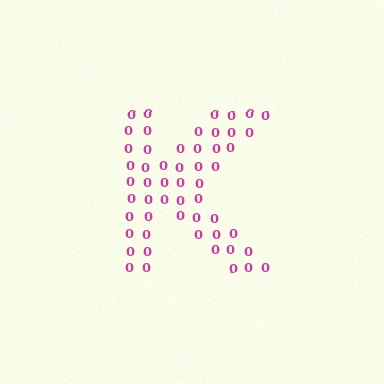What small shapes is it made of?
It is made of small digit 0's.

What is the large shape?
The large shape is the letter K.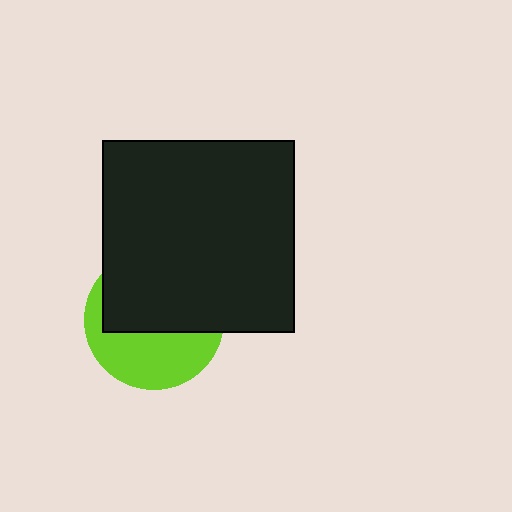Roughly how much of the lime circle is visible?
A small part of it is visible (roughly 43%).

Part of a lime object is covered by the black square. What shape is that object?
It is a circle.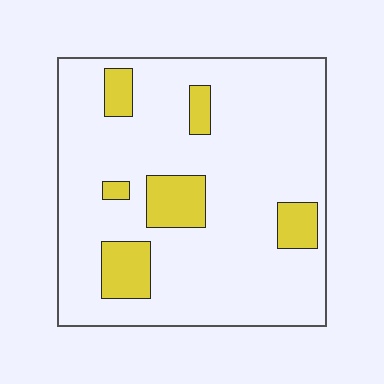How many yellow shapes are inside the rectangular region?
6.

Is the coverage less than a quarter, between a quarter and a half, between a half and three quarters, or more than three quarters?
Less than a quarter.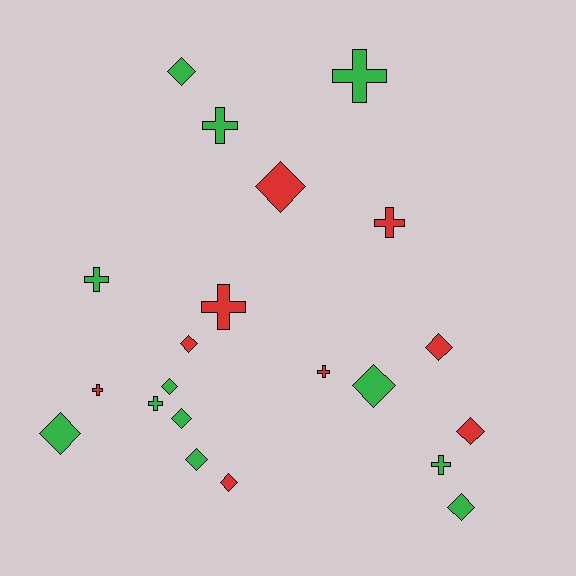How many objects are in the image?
There are 21 objects.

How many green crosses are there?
There are 5 green crosses.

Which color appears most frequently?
Green, with 12 objects.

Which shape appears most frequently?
Diamond, with 12 objects.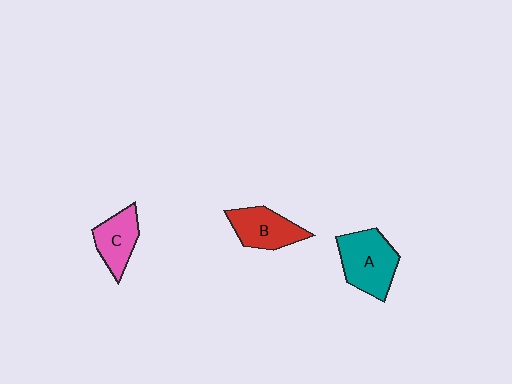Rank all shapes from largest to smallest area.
From largest to smallest: A (teal), B (red), C (pink).